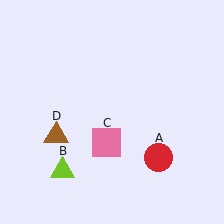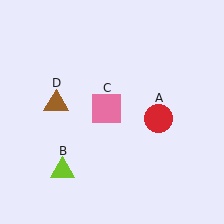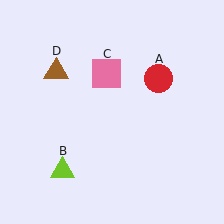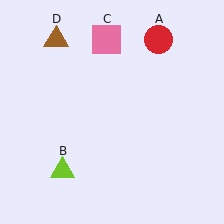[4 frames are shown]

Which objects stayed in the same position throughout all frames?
Lime triangle (object B) remained stationary.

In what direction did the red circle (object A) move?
The red circle (object A) moved up.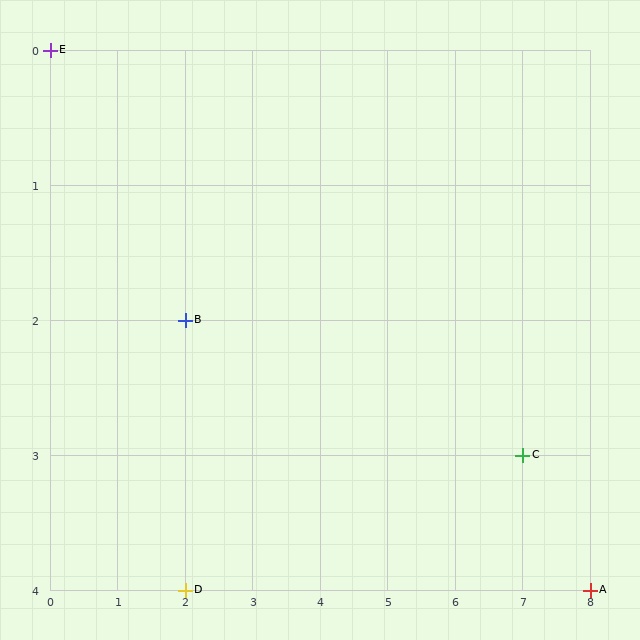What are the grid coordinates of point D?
Point D is at grid coordinates (2, 4).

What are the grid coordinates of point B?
Point B is at grid coordinates (2, 2).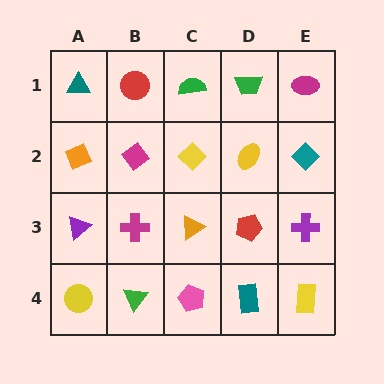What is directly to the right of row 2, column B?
A yellow diamond.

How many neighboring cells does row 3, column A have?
3.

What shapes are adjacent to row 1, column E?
A teal diamond (row 2, column E), a green trapezoid (row 1, column D).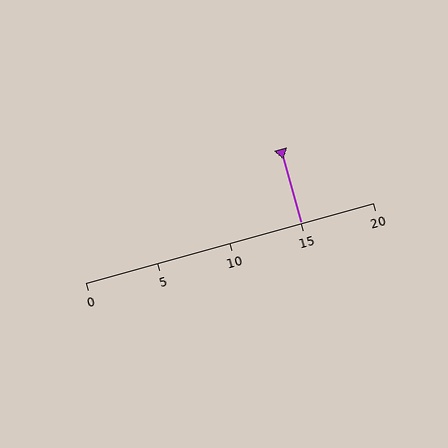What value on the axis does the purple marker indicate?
The marker indicates approximately 15.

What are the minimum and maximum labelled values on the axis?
The axis runs from 0 to 20.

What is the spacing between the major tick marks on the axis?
The major ticks are spaced 5 apart.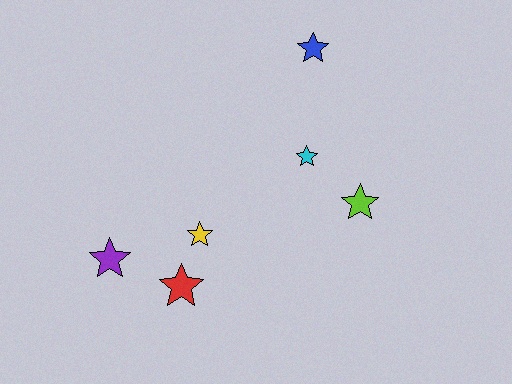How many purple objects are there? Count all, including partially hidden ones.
There is 1 purple object.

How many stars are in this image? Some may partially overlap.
There are 6 stars.